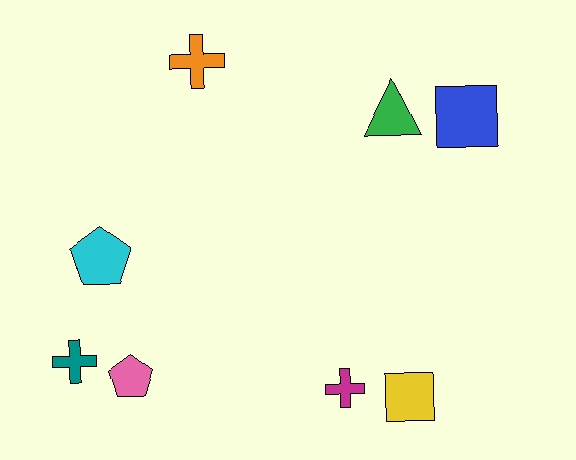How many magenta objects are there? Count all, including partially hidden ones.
There is 1 magenta object.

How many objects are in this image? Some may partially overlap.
There are 8 objects.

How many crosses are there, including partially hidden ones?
There are 3 crosses.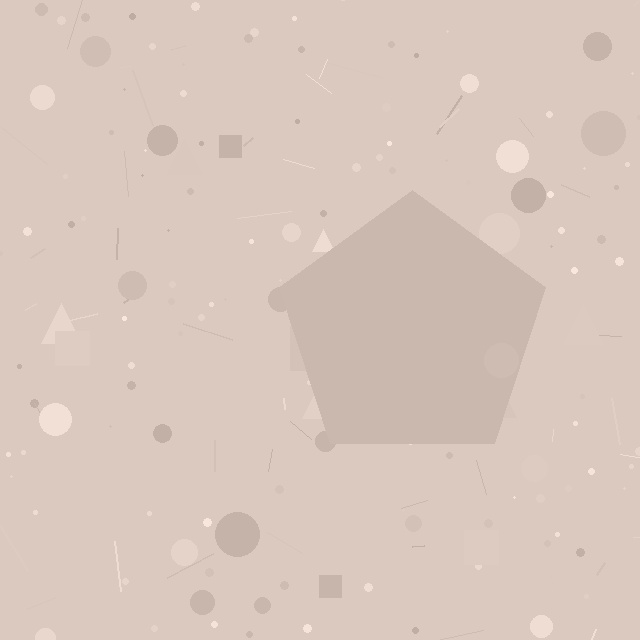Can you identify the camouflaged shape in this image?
The camouflaged shape is a pentagon.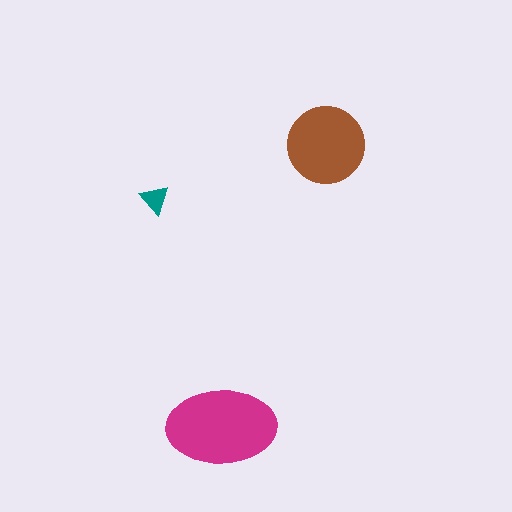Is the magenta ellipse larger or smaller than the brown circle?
Larger.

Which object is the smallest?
The teal triangle.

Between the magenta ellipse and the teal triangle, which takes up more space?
The magenta ellipse.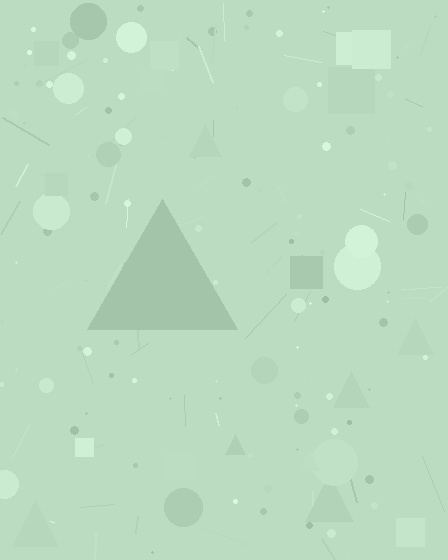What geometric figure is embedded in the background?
A triangle is embedded in the background.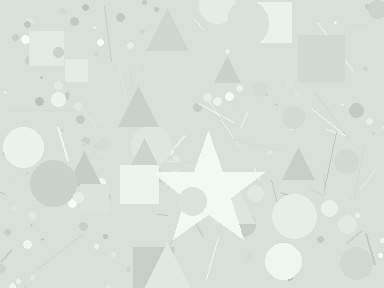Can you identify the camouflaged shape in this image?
The camouflaged shape is a star.